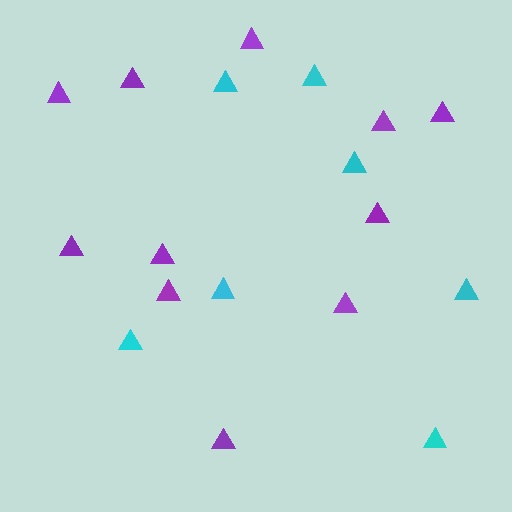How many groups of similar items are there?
There are 2 groups: one group of purple triangles (11) and one group of cyan triangles (7).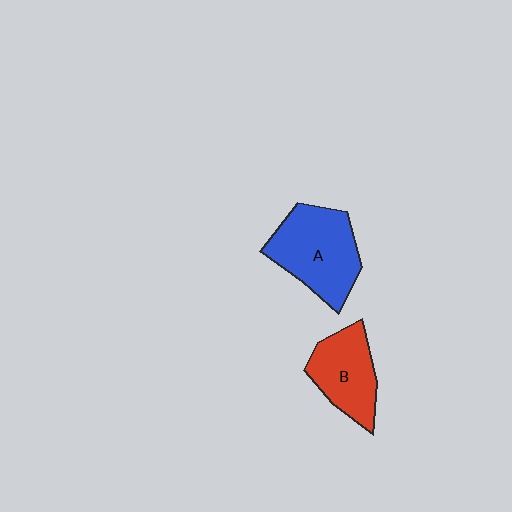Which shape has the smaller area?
Shape B (red).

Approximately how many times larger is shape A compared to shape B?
Approximately 1.3 times.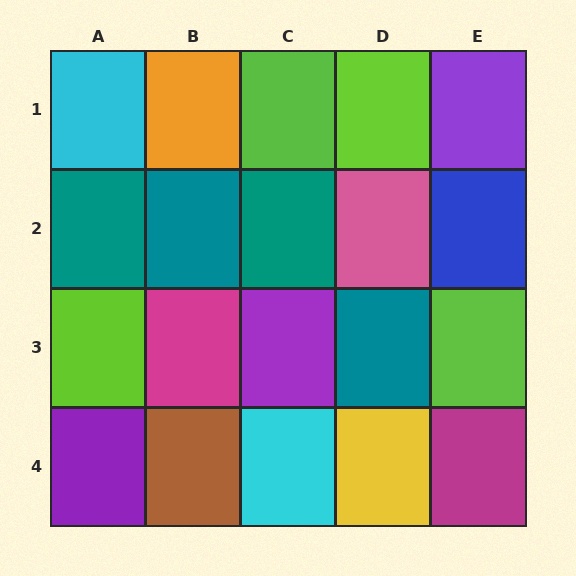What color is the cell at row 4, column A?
Purple.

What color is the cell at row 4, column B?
Brown.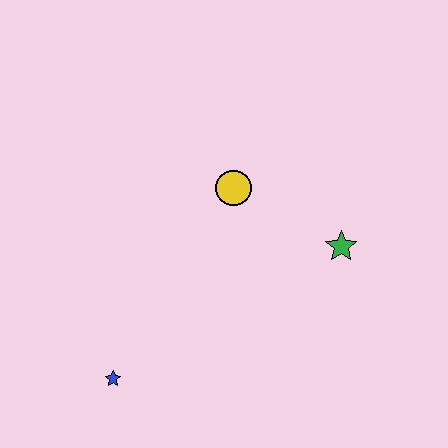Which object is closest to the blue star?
The yellow circle is closest to the blue star.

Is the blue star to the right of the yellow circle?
No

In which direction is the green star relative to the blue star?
The green star is to the right of the blue star.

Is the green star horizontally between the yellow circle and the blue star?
No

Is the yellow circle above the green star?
Yes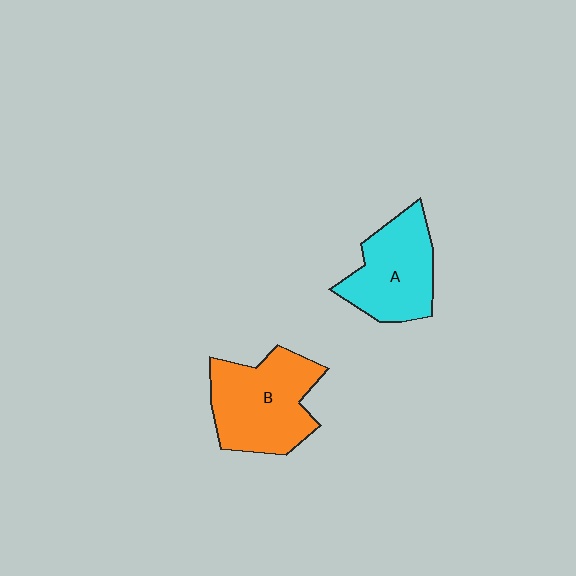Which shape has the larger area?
Shape B (orange).